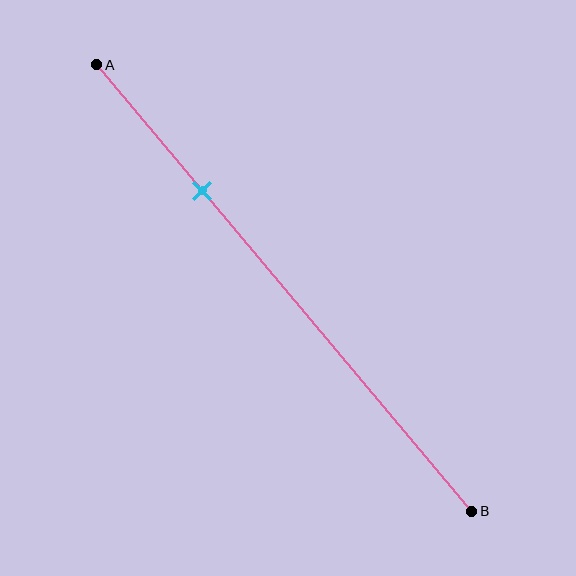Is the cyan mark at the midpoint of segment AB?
No, the mark is at about 30% from A, not at the 50% midpoint.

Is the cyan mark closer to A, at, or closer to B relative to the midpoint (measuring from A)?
The cyan mark is closer to point A than the midpoint of segment AB.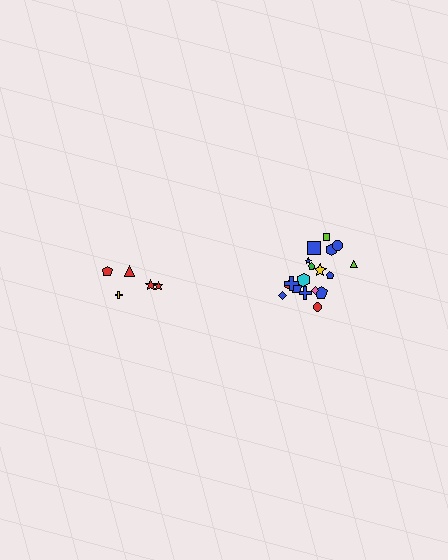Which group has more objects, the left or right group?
The right group.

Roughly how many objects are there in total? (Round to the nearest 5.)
Roughly 25 objects in total.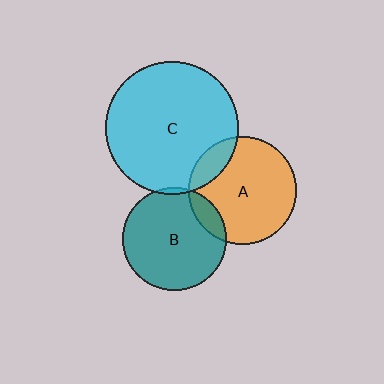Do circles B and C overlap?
Yes.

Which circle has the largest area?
Circle C (cyan).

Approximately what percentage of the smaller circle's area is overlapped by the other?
Approximately 5%.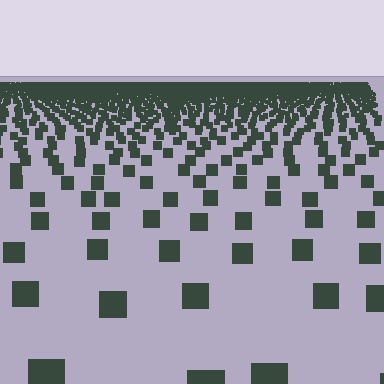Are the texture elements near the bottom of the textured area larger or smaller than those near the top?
Larger. Near the bottom, elements are closer to the viewer and appear at a bigger on-screen size.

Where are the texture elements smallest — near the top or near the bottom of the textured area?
Near the top.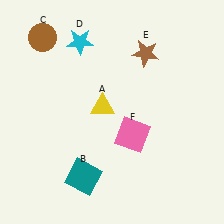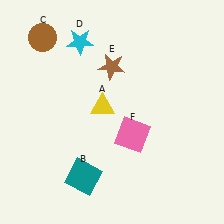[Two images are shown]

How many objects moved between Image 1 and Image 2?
1 object moved between the two images.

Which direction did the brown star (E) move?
The brown star (E) moved left.